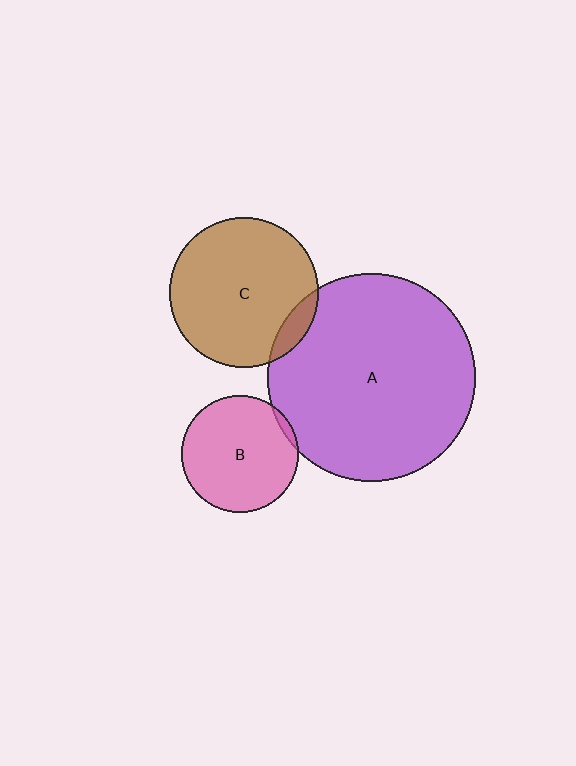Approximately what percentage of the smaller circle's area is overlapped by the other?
Approximately 5%.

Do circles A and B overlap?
Yes.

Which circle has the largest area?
Circle A (purple).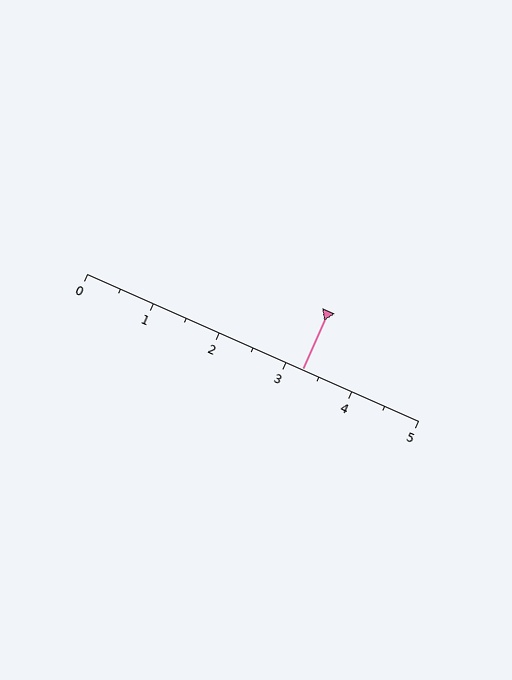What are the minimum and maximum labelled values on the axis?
The axis runs from 0 to 5.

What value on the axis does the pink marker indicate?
The marker indicates approximately 3.2.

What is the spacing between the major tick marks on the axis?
The major ticks are spaced 1 apart.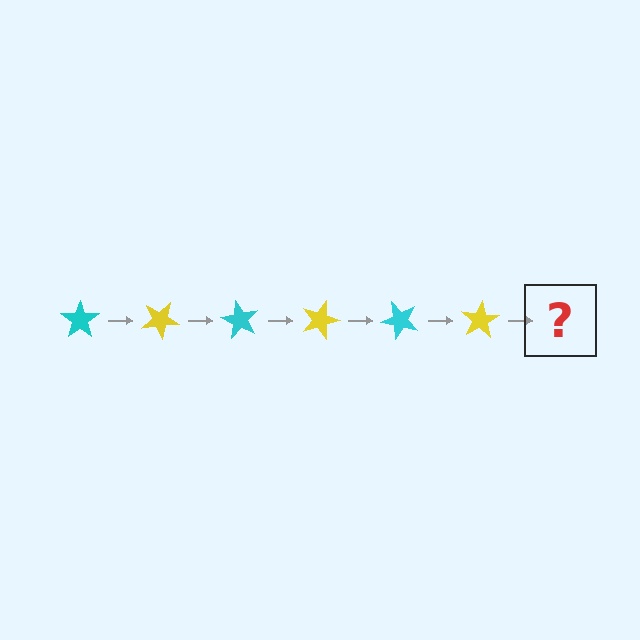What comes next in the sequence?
The next element should be a cyan star, rotated 180 degrees from the start.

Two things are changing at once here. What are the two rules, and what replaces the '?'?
The two rules are that it rotates 30 degrees each step and the color cycles through cyan and yellow. The '?' should be a cyan star, rotated 180 degrees from the start.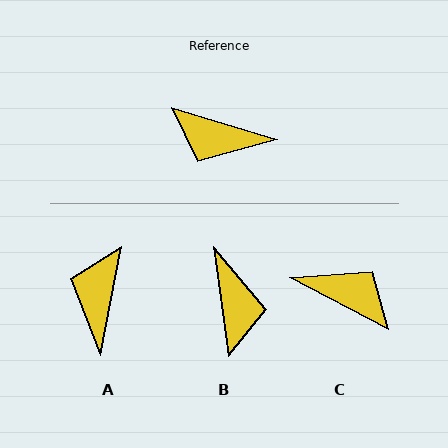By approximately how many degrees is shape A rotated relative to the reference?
Approximately 84 degrees clockwise.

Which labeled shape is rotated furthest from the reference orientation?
C, about 169 degrees away.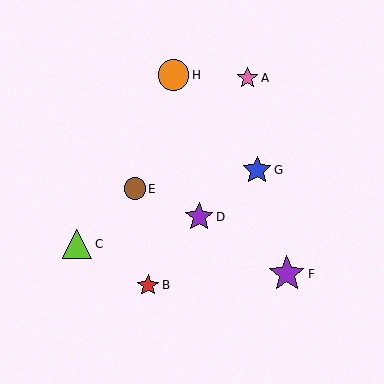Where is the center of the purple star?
The center of the purple star is at (199, 217).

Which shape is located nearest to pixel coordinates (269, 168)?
The blue star (labeled G) at (257, 170) is nearest to that location.